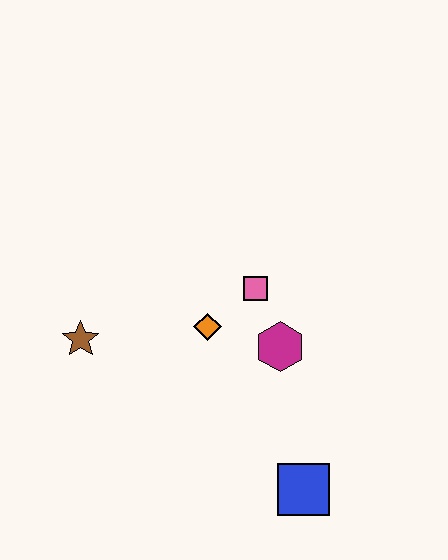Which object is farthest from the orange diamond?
The blue square is farthest from the orange diamond.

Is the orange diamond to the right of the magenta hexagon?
No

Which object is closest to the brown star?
The orange diamond is closest to the brown star.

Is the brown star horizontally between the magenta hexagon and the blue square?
No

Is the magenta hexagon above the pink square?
No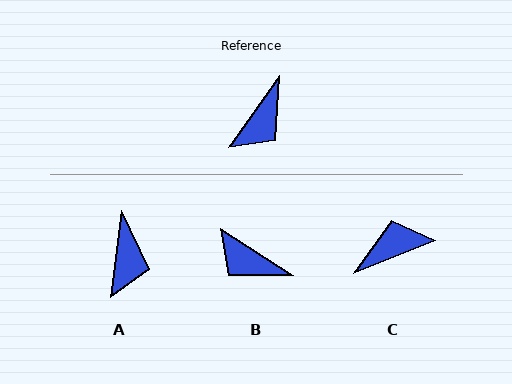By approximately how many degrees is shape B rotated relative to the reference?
Approximately 87 degrees clockwise.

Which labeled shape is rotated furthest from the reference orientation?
C, about 147 degrees away.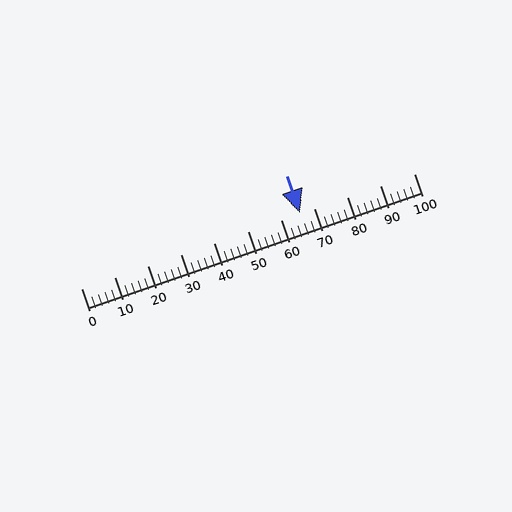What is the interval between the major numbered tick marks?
The major tick marks are spaced 10 units apart.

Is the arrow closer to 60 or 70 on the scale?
The arrow is closer to 70.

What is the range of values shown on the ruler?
The ruler shows values from 0 to 100.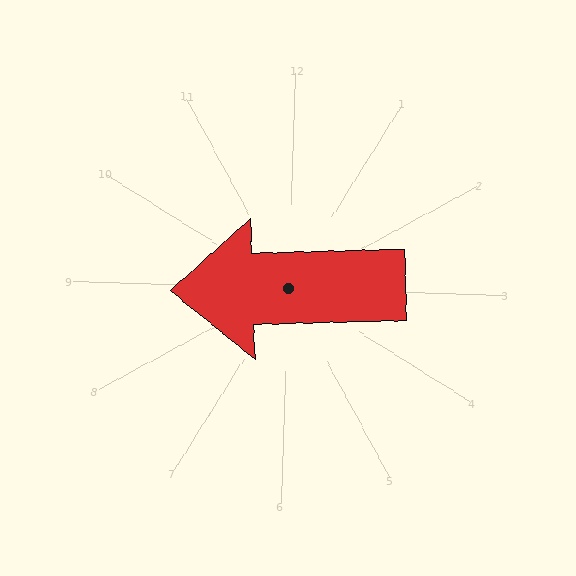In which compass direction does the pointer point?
West.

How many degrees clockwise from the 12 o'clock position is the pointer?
Approximately 267 degrees.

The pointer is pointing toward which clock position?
Roughly 9 o'clock.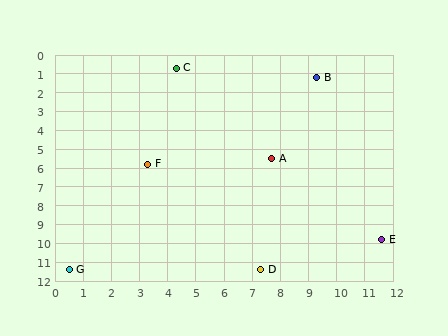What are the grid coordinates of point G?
Point G is at approximately (0.5, 11.4).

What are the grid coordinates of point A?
Point A is at approximately (7.7, 5.5).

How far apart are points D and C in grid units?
Points D and C are about 11.1 grid units apart.